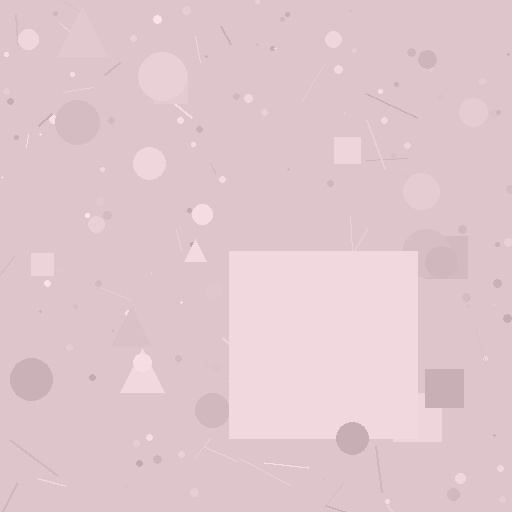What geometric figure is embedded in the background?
A square is embedded in the background.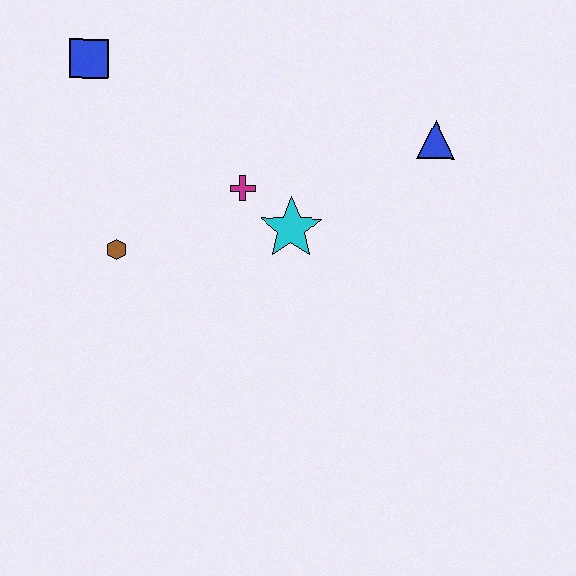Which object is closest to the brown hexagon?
The magenta cross is closest to the brown hexagon.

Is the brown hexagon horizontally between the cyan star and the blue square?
Yes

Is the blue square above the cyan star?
Yes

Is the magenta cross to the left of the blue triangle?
Yes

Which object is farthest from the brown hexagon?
The blue triangle is farthest from the brown hexagon.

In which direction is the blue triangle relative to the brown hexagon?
The blue triangle is to the right of the brown hexagon.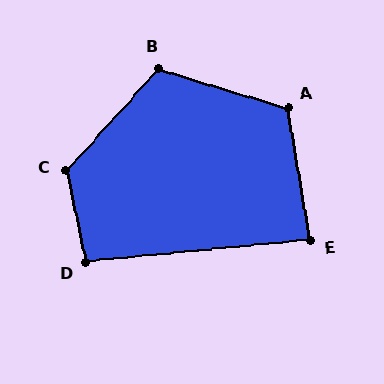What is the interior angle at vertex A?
Approximately 116 degrees (obtuse).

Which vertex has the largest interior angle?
C, at approximately 126 degrees.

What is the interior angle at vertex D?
Approximately 96 degrees (obtuse).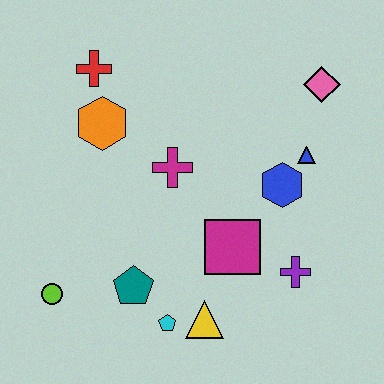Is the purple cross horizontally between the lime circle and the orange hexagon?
No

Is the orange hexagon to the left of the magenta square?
Yes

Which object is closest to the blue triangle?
The blue hexagon is closest to the blue triangle.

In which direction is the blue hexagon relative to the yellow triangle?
The blue hexagon is above the yellow triangle.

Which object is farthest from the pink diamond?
The lime circle is farthest from the pink diamond.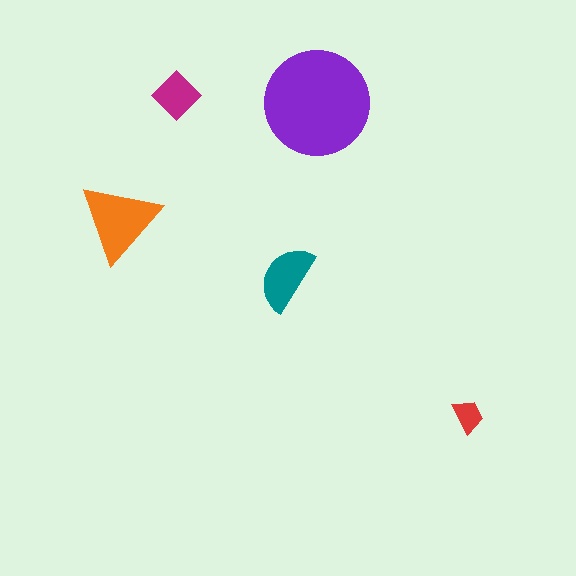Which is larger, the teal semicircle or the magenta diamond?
The teal semicircle.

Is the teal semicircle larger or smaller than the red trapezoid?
Larger.